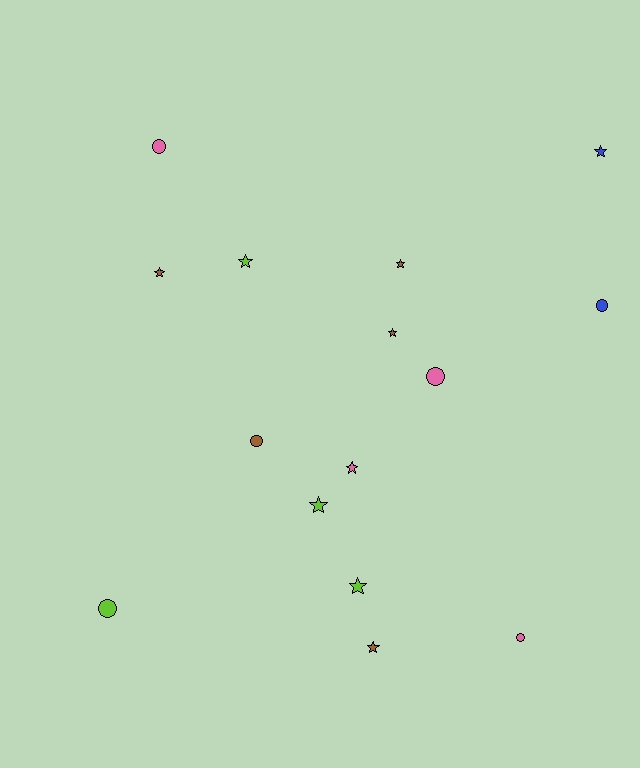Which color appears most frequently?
Brown, with 5 objects.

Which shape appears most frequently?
Star, with 9 objects.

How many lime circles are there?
There is 1 lime circle.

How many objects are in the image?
There are 15 objects.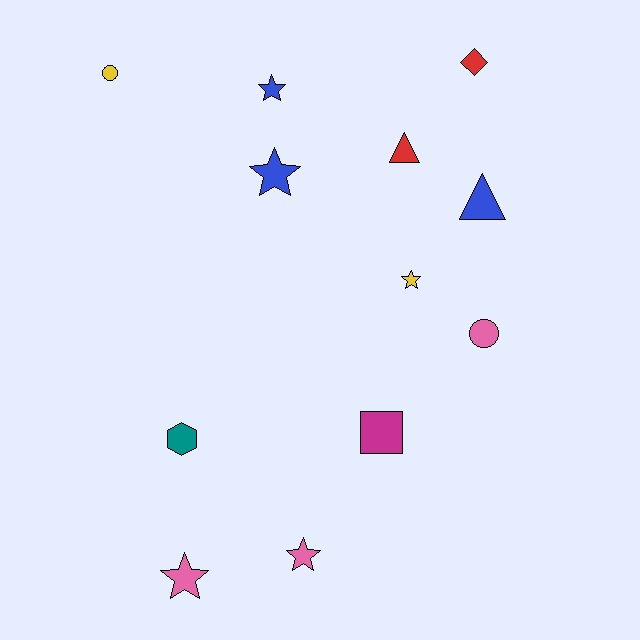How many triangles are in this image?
There are 2 triangles.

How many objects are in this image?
There are 12 objects.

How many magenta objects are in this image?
There is 1 magenta object.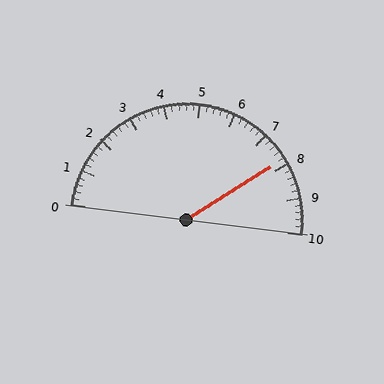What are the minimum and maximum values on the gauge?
The gauge ranges from 0 to 10.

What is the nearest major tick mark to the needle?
The nearest major tick mark is 8.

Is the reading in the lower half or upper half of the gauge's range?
The reading is in the upper half of the range (0 to 10).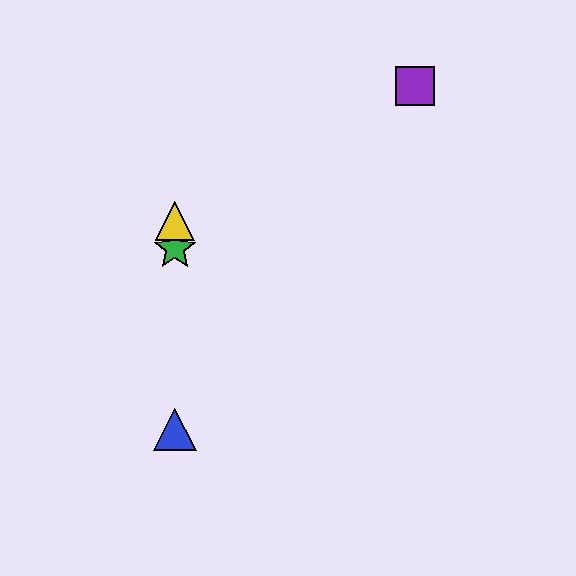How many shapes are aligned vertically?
4 shapes (the red triangle, the blue triangle, the green star, the yellow triangle) are aligned vertically.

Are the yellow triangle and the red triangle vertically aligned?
Yes, both are at x≈175.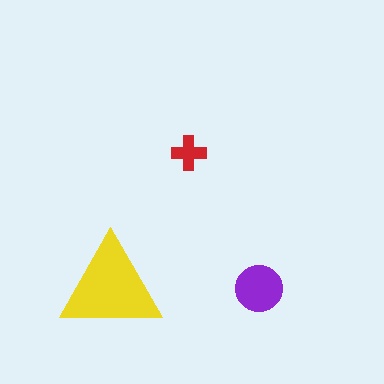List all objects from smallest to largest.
The red cross, the purple circle, the yellow triangle.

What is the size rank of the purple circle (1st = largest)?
2nd.